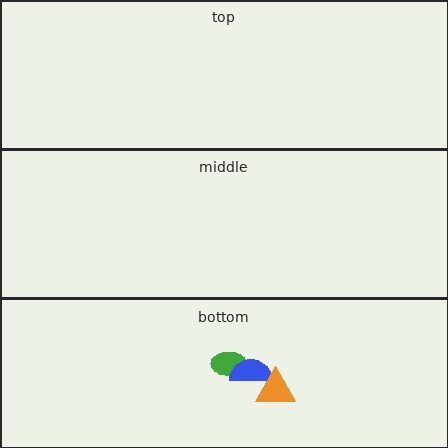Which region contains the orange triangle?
The bottom region.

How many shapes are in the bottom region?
3.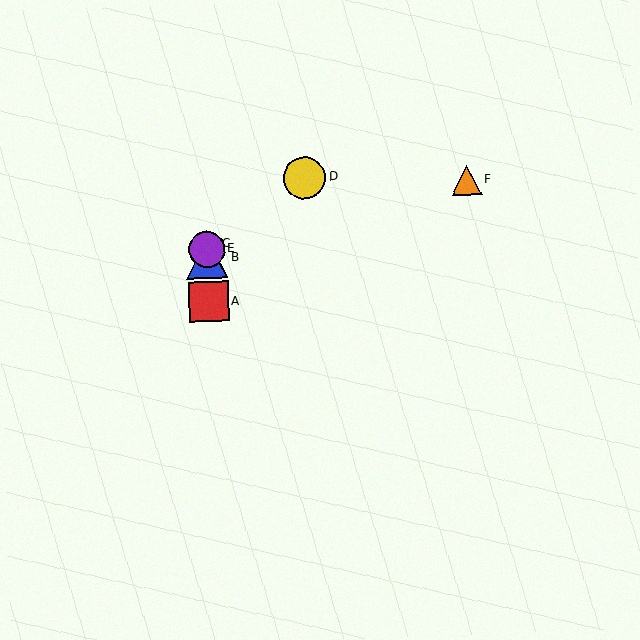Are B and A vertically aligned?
Yes, both are at x≈207.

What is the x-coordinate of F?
Object F is at x≈466.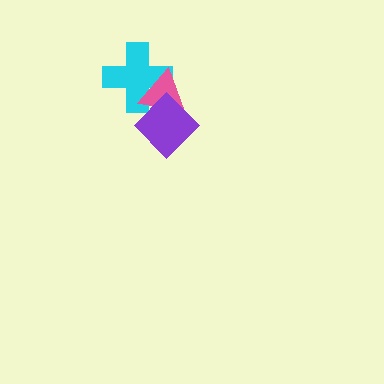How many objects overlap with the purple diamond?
2 objects overlap with the purple diamond.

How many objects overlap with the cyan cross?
2 objects overlap with the cyan cross.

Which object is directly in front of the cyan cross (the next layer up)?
The pink triangle is directly in front of the cyan cross.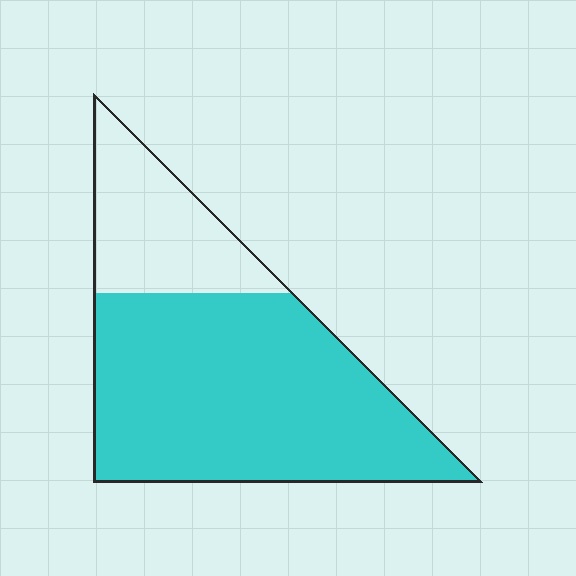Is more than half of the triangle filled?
Yes.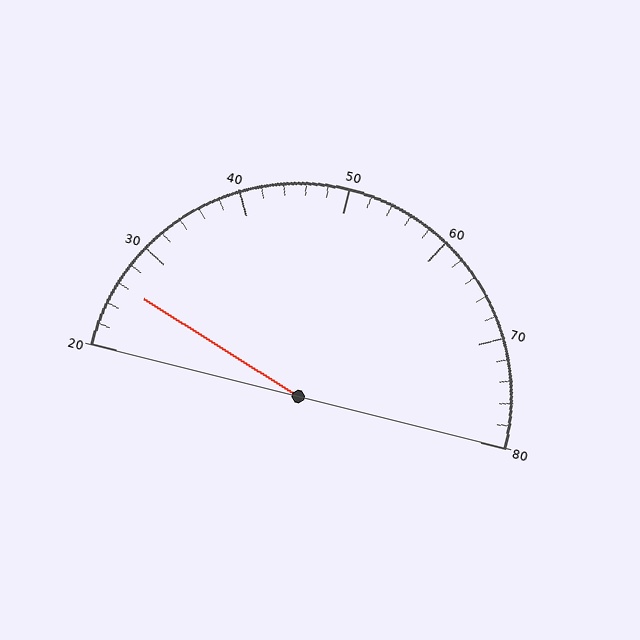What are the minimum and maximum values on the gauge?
The gauge ranges from 20 to 80.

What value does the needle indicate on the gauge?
The needle indicates approximately 26.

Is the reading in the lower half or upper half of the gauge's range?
The reading is in the lower half of the range (20 to 80).